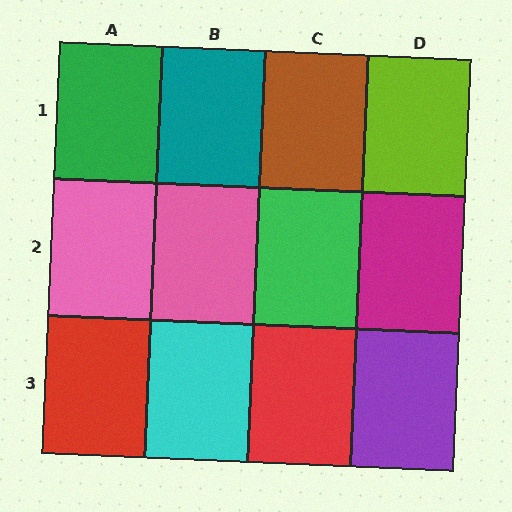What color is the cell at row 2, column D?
Magenta.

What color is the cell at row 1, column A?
Green.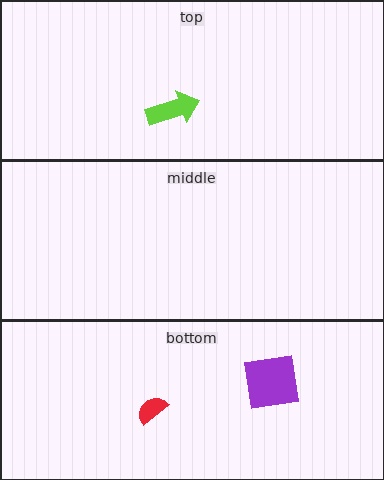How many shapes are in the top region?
1.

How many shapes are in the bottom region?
2.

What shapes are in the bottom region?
The red semicircle, the purple square.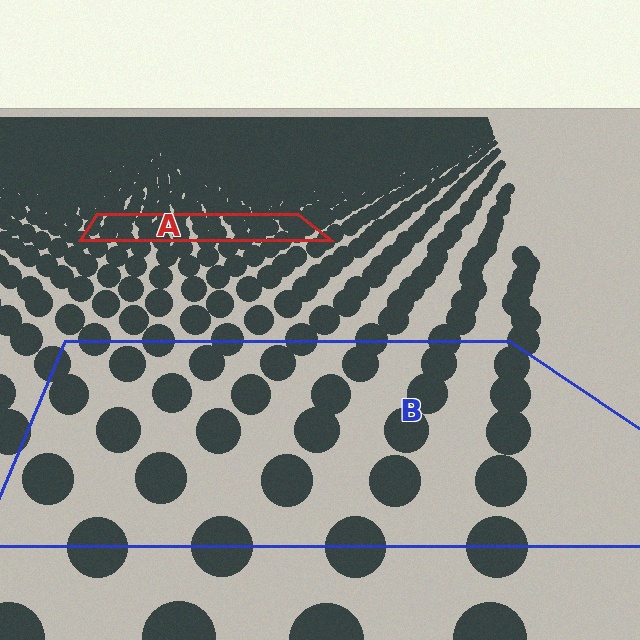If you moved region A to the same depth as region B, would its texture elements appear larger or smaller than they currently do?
They would appear larger. At a closer depth, the same texture elements are projected at a bigger on-screen size.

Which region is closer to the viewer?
Region B is closer. The texture elements there are larger and more spread out.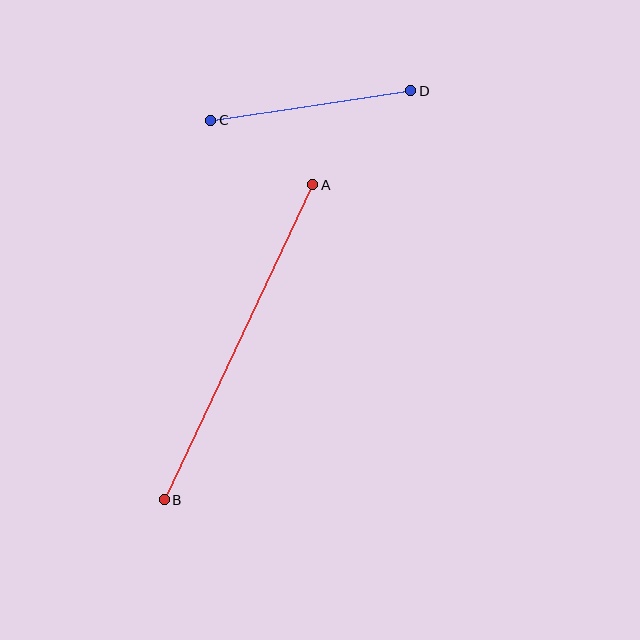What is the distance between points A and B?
The distance is approximately 348 pixels.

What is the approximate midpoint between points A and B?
The midpoint is at approximately (238, 342) pixels.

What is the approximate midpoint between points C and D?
The midpoint is at approximately (311, 106) pixels.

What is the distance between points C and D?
The distance is approximately 201 pixels.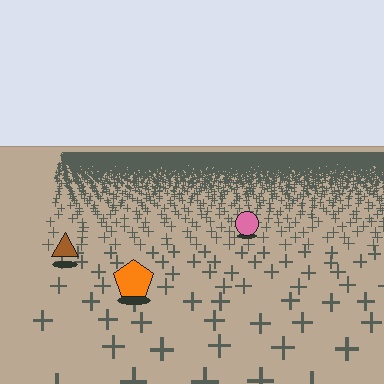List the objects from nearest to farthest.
From nearest to farthest: the orange pentagon, the brown triangle, the pink circle.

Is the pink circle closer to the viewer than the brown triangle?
No. The brown triangle is closer — you can tell from the texture gradient: the ground texture is coarser near it.